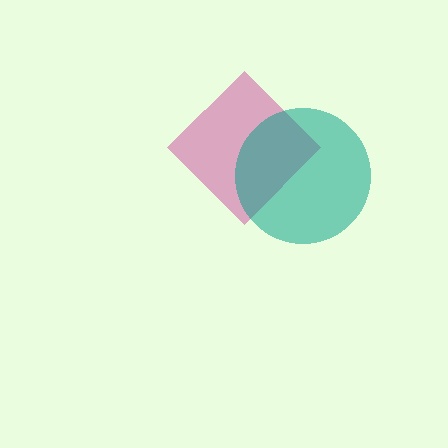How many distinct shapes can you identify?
There are 2 distinct shapes: a magenta diamond, a teal circle.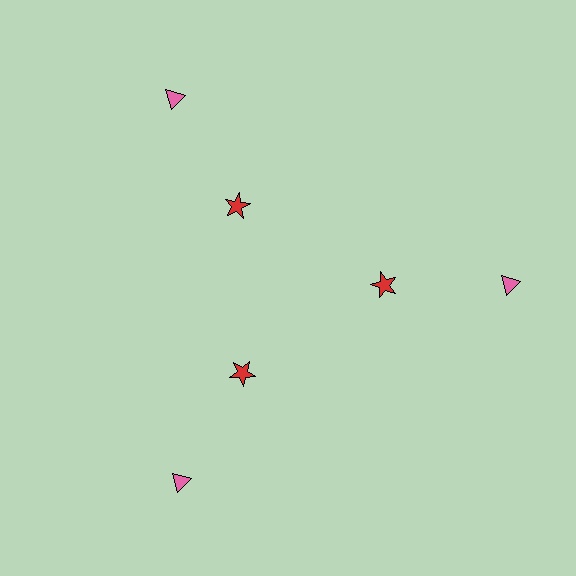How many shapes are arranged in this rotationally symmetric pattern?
There are 6 shapes, arranged in 3 groups of 2.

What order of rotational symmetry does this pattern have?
This pattern has 3-fold rotational symmetry.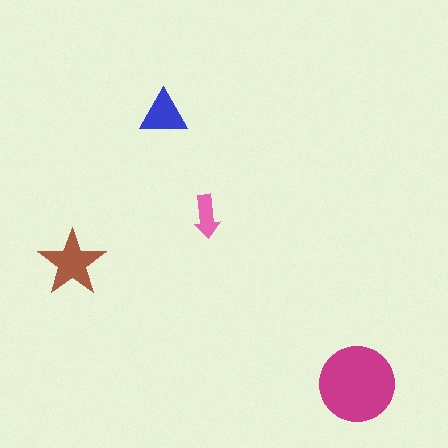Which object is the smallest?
The pink arrow.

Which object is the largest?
The magenta circle.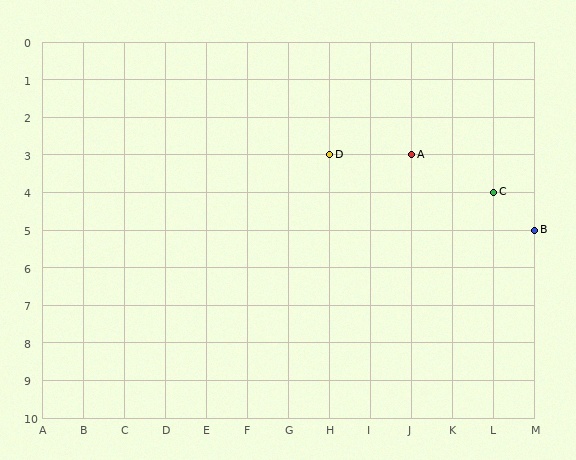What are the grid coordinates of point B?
Point B is at grid coordinates (M, 5).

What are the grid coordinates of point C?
Point C is at grid coordinates (L, 4).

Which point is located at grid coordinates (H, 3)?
Point D is at (H, 3).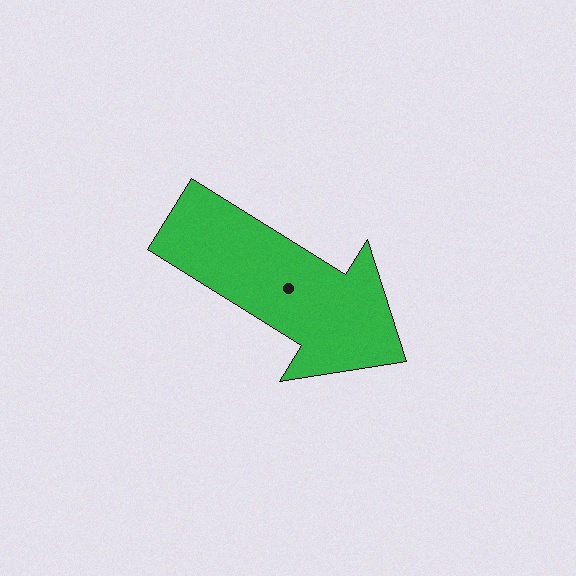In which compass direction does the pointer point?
Southeast.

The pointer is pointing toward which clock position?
Roughly 4 o'clock.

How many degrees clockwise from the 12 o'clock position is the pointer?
Approximately 122 degrees.